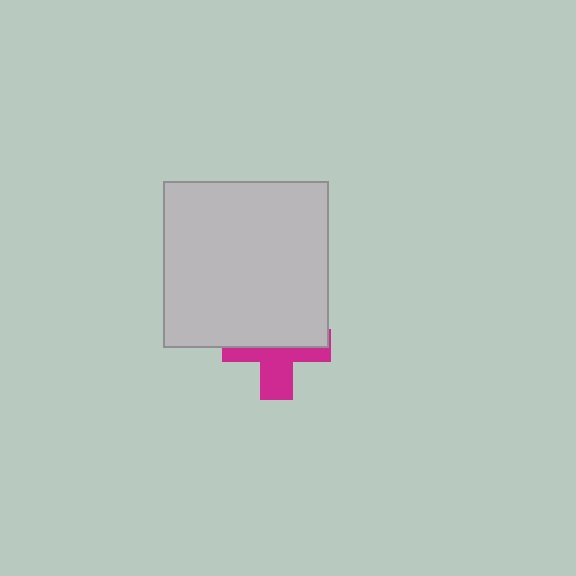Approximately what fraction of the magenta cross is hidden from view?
Roughly 53% of the magenta cross is hidden behind the light gray square.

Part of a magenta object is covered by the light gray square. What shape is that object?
It is a cross.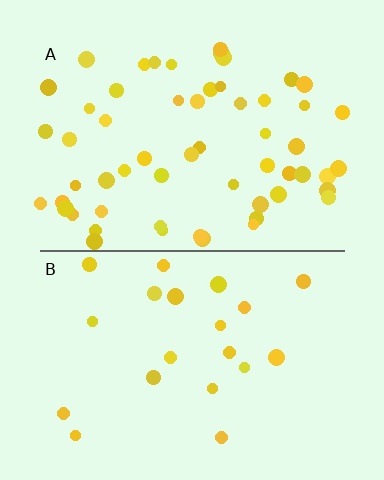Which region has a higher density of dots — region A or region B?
A (the top).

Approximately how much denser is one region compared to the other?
Approximately 2.8× — region A over region B.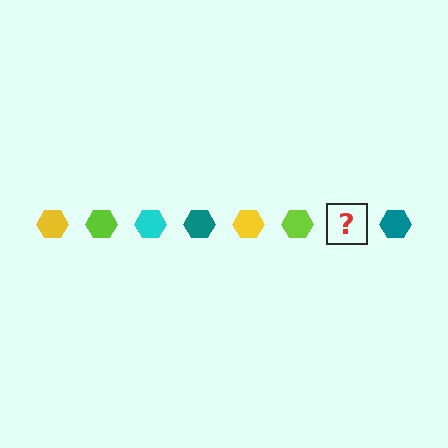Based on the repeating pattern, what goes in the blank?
The blank should be a cyan hexagon.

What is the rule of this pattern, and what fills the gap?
The rule is that the pattern cycles through yellow, lime, cyan, teal hexagons. The gap should be filled with a cyan hexagon.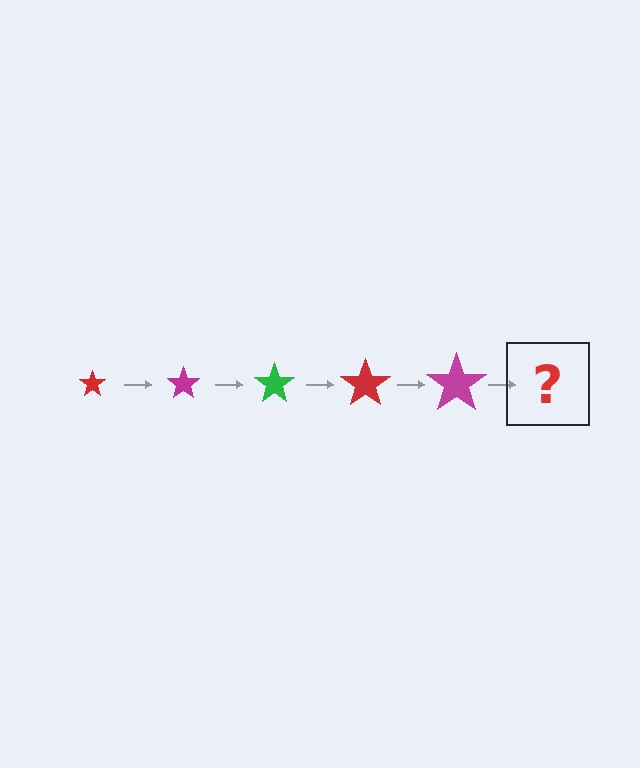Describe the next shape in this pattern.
It should be a green star, larger than the previous one.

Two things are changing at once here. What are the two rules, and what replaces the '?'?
The two rules are that the star grows larger each step and the color cycles through red, magenta, and green. The '?' should be a green star, larger than the previous one.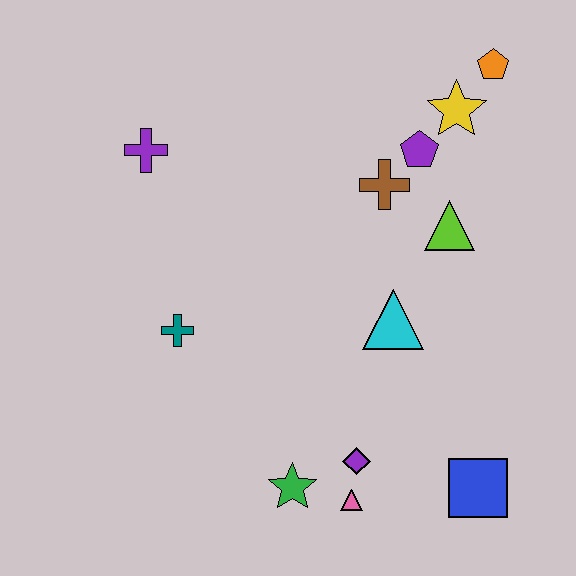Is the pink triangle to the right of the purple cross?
Yes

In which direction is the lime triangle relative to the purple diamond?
The lime triangle is above the purple diamond.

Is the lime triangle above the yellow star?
No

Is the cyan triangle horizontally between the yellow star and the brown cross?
Yes